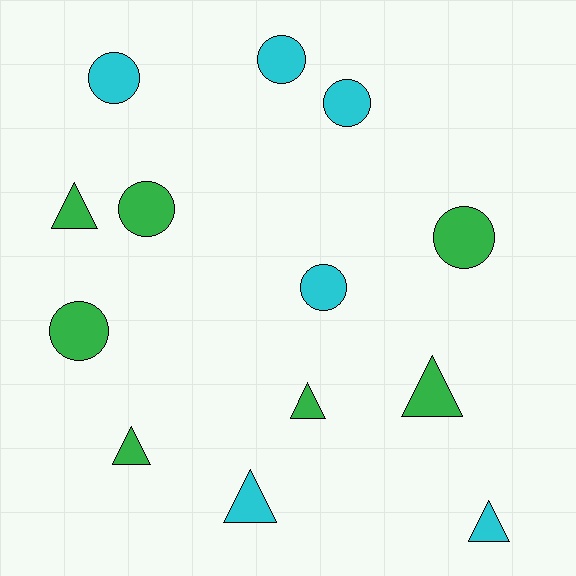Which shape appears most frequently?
Circle, with 7 objects.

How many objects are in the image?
There are 13 objects.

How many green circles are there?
There are 3 green circles.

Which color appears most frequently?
Green, with 7 objects.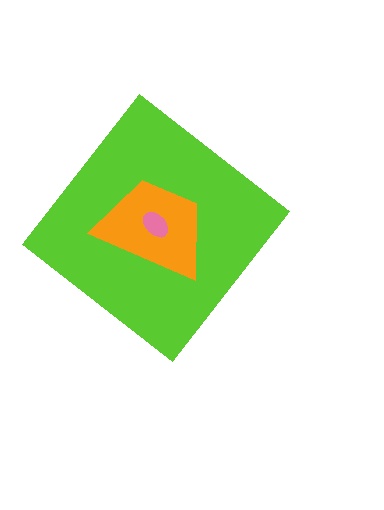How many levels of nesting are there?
3.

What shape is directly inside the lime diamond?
The orange trapezoid.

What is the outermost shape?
The lime diamond.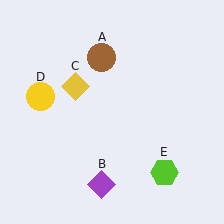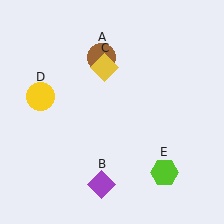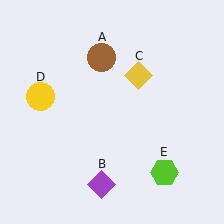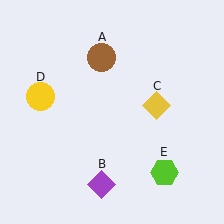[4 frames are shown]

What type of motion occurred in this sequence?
The yellow diamond (object C) rotated clockwise around the center of the scene.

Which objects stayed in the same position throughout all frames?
Brown circle (object A) and purple diamond (object B) and yellow circle (object D) and lime hexagon (object E) remained stationary.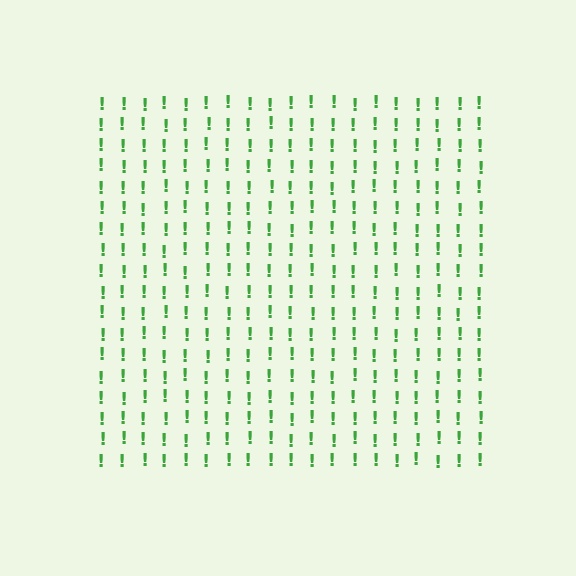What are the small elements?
The small elements are exclamation marks.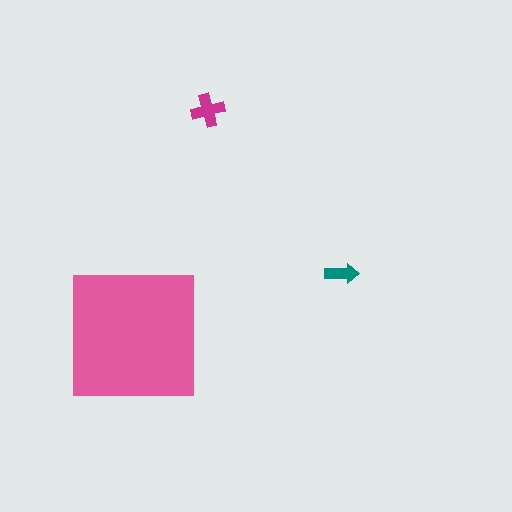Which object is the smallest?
The teal arrow.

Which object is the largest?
The pink square.